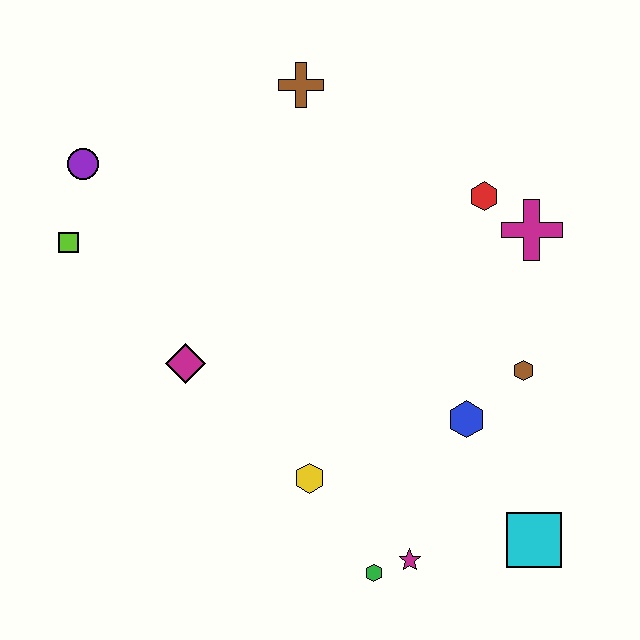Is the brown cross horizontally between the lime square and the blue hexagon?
Yes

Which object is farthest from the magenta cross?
The lime square is farthest from the magenta cross.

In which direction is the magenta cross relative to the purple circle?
The magenta cross is to the right of the purple circle.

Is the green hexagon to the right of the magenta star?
No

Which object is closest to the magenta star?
The green hexagon is closest to the magenta star.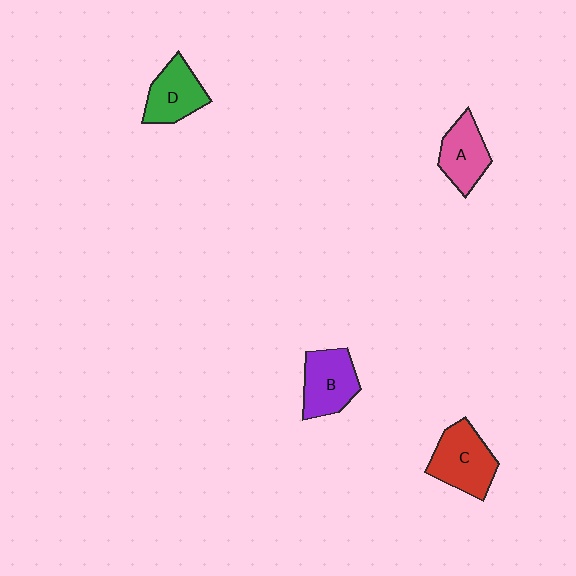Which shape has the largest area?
Shape C (red).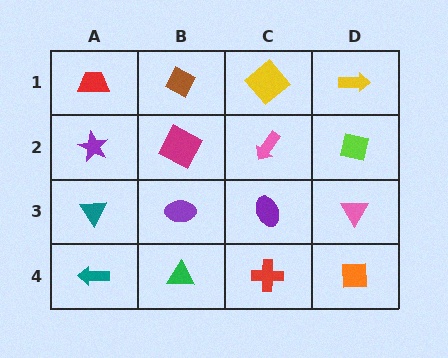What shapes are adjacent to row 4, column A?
A teal triangle (row 3, column A), a green triangle (row 4, column B).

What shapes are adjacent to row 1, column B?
A magenta square (row 2, column B), a red trapezoid (row 1, column A), a yellow diamond (row 1, column C).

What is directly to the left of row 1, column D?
A yellow diamond.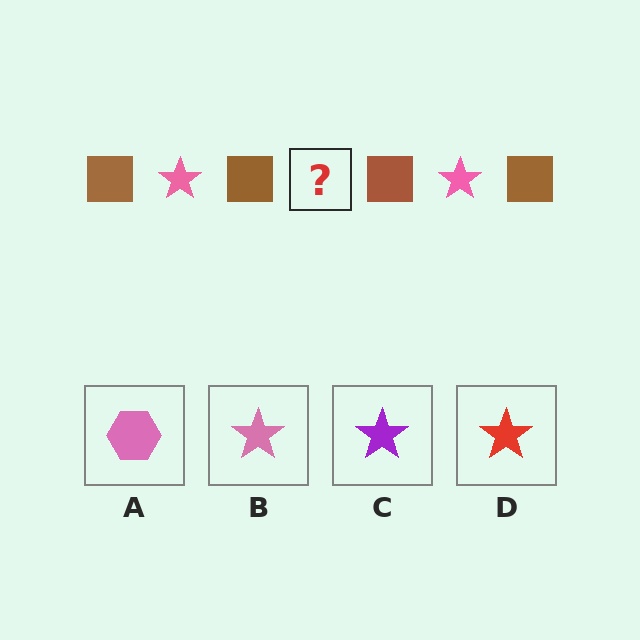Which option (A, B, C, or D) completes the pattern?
B.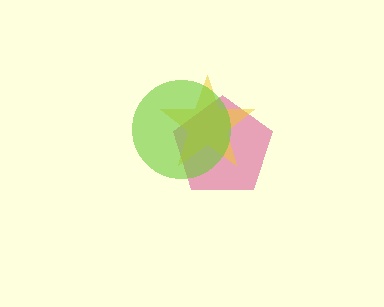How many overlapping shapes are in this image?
There are 3 overlapping shapes in the image.